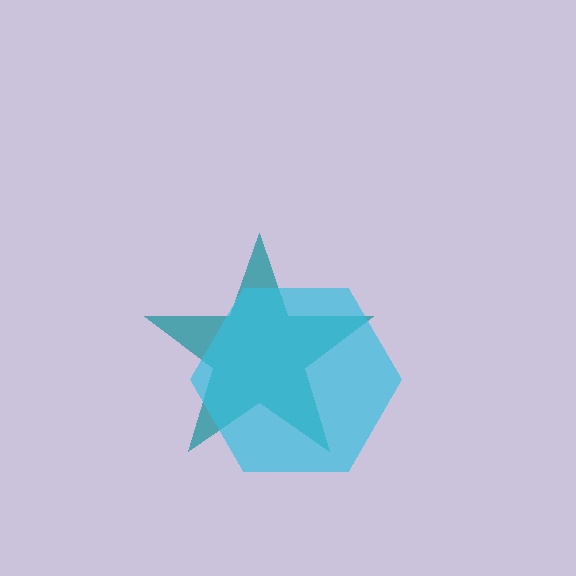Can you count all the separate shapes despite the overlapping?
Yes, there are 2 separate shapes.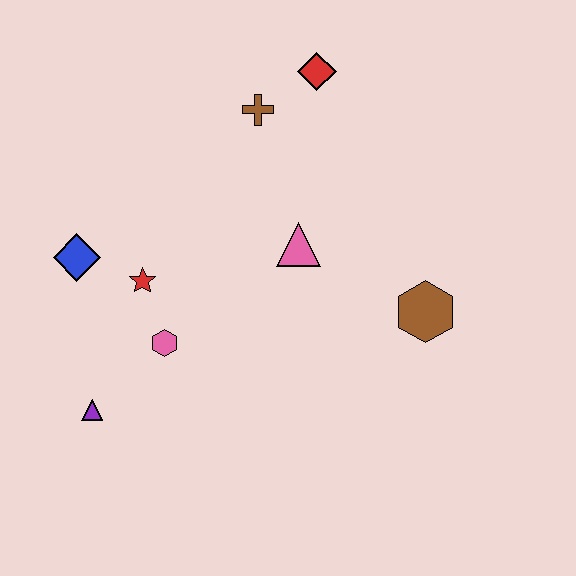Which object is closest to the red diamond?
The brown cross is closest to the red diamond.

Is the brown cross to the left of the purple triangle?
No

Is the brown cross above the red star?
Yes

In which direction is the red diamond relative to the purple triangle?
The red diamond is above the purple triangle.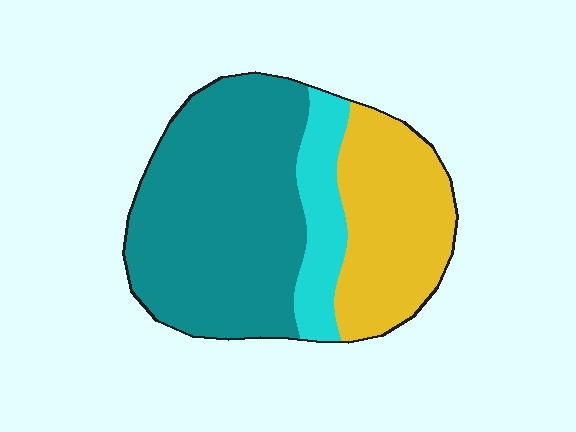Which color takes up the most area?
Teal, at roughly 55%.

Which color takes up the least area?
Cyan, at roughly 15%.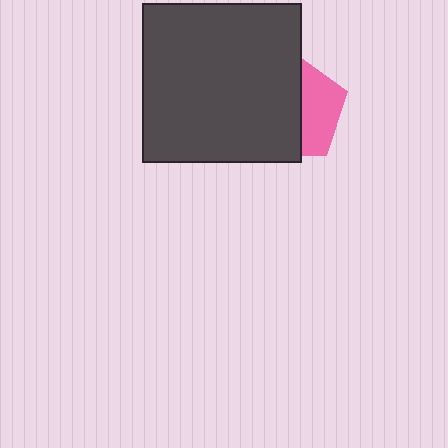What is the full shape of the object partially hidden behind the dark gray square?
The partially hidden object is a pink pentagon.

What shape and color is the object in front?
The object in front is a dark gray square.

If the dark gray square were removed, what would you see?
You would see the complete pink pentagon.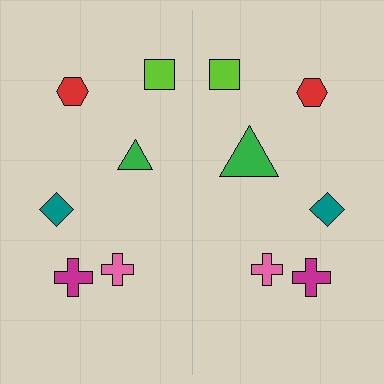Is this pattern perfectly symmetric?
No, the pattern is not perfectly symmetric. The green triangle on the right side has a different size than its mirror counterpart.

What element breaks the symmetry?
The green triangle on the right side has a different size than its mirror counterpart.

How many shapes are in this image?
There are 12 shapes in this image.